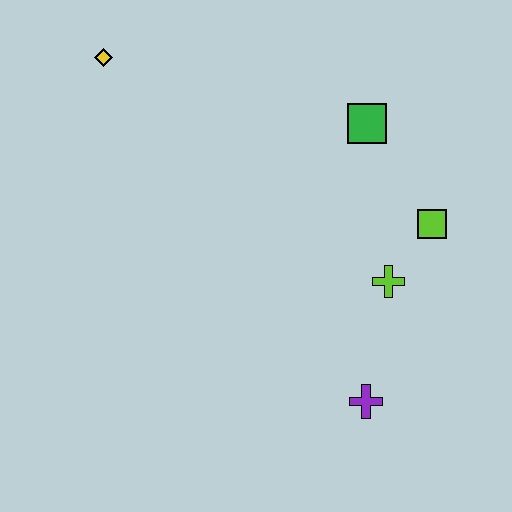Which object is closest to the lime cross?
The lime square is closest to the lime cross.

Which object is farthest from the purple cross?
The yellow diamond is farthest from the purple cross.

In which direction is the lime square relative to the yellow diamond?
The lime square is to the right of the yellow diamond.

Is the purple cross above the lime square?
No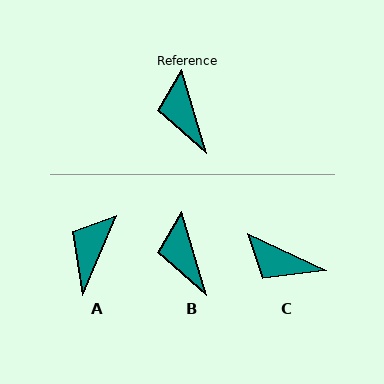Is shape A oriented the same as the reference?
No, it is off by about 40 degrees.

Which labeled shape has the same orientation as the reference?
B.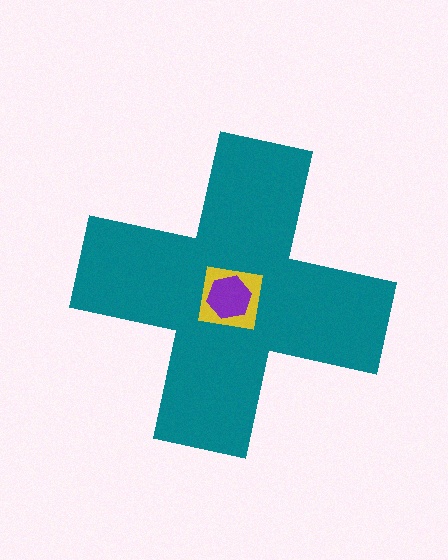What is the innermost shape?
The purple hexagon.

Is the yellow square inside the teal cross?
Yes.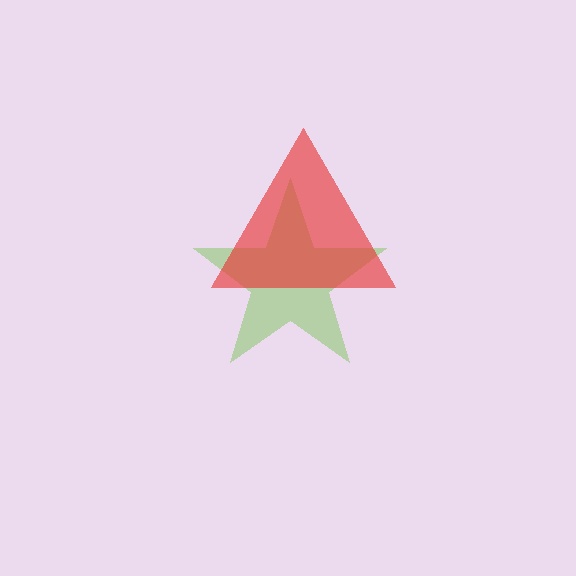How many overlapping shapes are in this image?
There are 2 overlapping shapes in the image.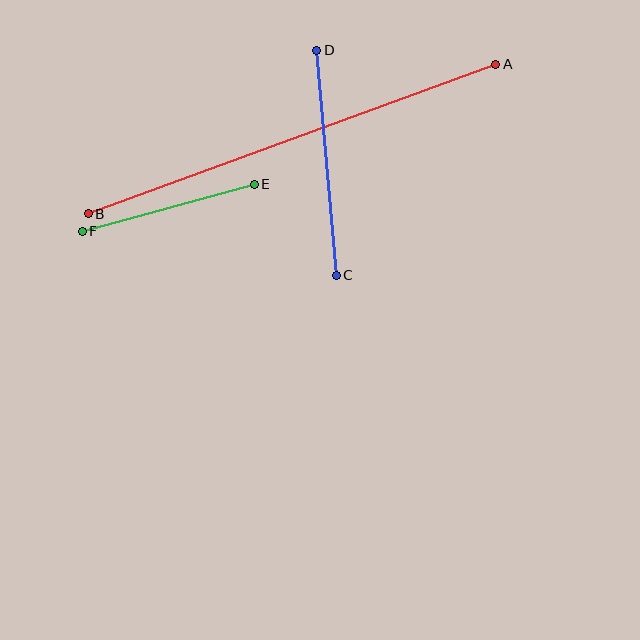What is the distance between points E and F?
The distance is approximately 178 pixels.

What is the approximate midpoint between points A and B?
The midpoint is at approximately (292, 139) pixels.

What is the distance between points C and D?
The distance is approximately 226 pixels.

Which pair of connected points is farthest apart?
Points A and B are farthest apart.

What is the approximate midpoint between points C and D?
The midpoint is at approximately (327, 163) pixels.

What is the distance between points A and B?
The distance is approximately 434 pixels.